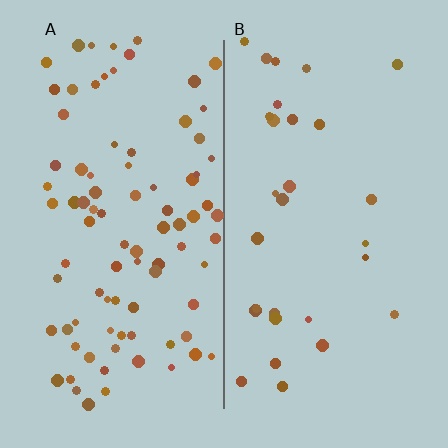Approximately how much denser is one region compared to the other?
Approximately 2.9× — region A over region B.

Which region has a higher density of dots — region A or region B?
A (the left).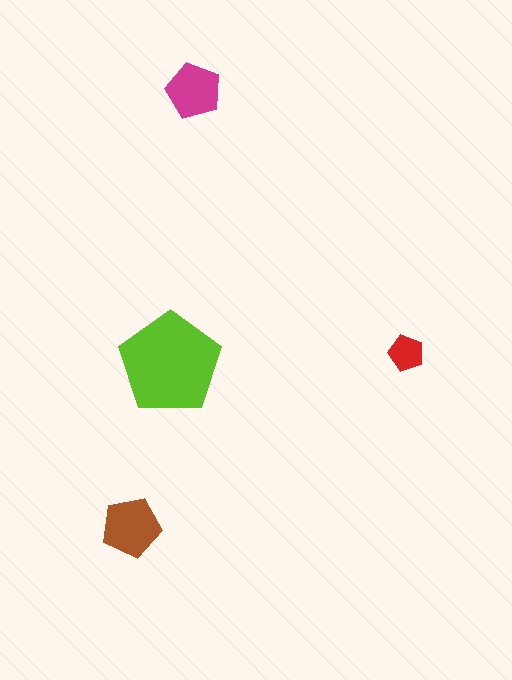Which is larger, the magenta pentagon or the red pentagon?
The magenta one.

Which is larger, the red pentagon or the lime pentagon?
The lime one.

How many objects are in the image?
There are 4 objects in the image.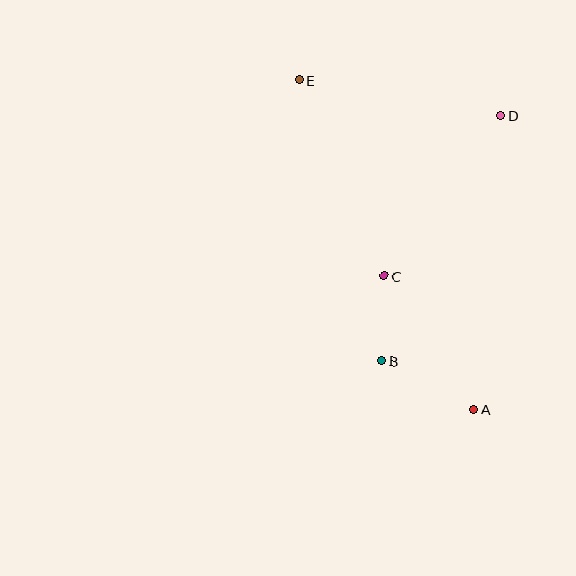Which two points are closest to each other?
Points B and C are closest to each other.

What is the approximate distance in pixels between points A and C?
The distance between A and C is approximately 161 pixels.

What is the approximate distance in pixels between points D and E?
The distance between D and E is approximately 205 pixels.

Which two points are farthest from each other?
Points A and E are farthest from each other.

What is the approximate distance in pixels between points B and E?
The distance between B and E is approximately 293 pixels.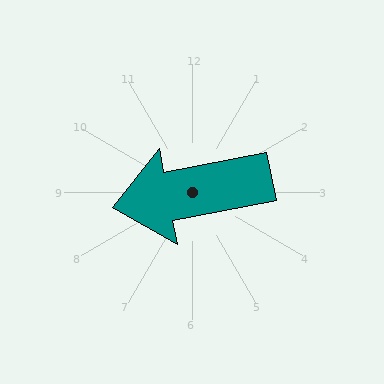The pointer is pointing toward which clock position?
Roughly 9 o'clock.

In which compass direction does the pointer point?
West.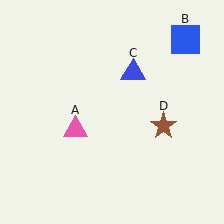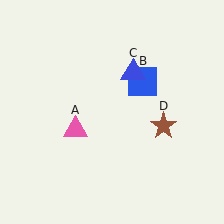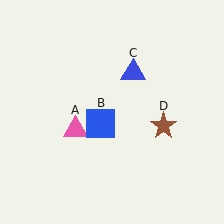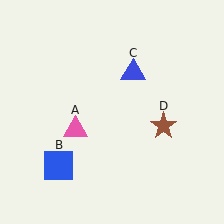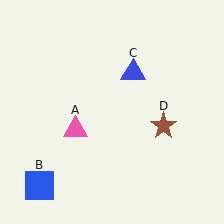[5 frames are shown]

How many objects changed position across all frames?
1 object changed position: blue square (object B).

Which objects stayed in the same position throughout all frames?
Pink triangle (object A) and blue triangle (object C) and brown star (object D) remained stationary.